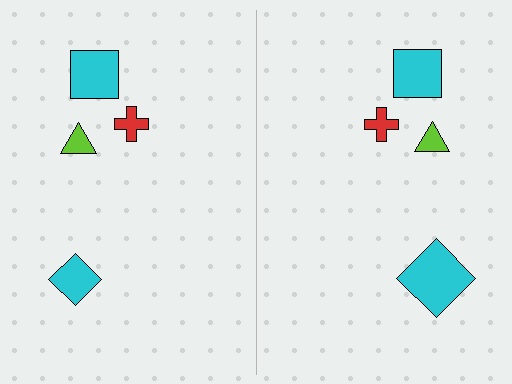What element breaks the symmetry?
The cyan diamond on the right side has a different size than its mirror counterpart.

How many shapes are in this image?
There are 8 shapes in this image.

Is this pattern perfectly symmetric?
No, the pattern is not perfectly symmetric. The cyan diamond on the right side has a different size than its mirror counterpart.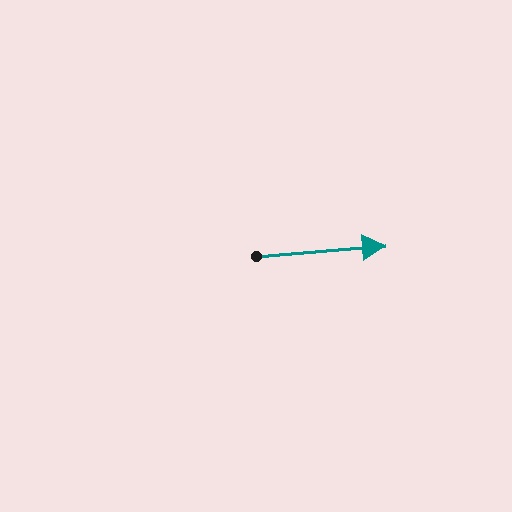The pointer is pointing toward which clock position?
Roughly 3 o'clock.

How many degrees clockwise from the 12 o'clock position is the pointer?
Approximately 86 degrees.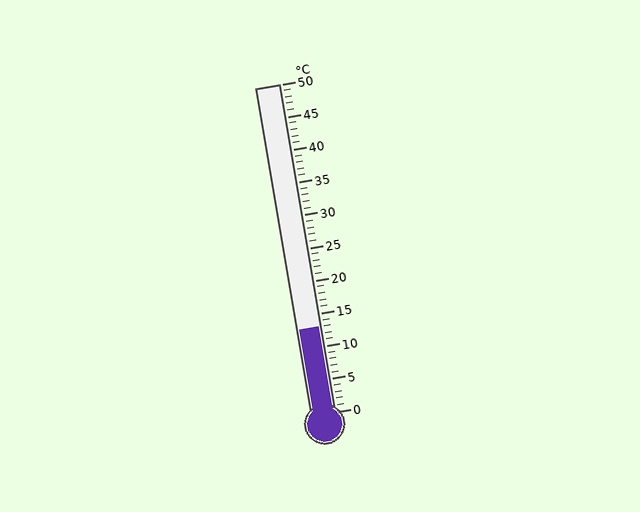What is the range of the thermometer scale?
The thermometer scale ranges from 0°C to 50°C.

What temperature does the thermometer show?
The thermometer shows approximately 13°C.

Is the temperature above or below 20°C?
The temperature is below 20°C.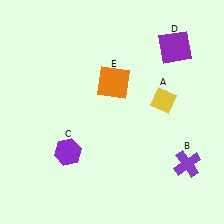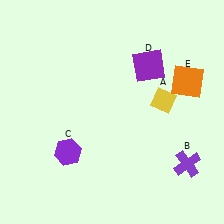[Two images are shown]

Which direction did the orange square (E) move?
The orange square (E) moved right.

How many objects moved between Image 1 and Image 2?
2 objects moved between the two images.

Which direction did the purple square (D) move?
The purple square (D) moved left.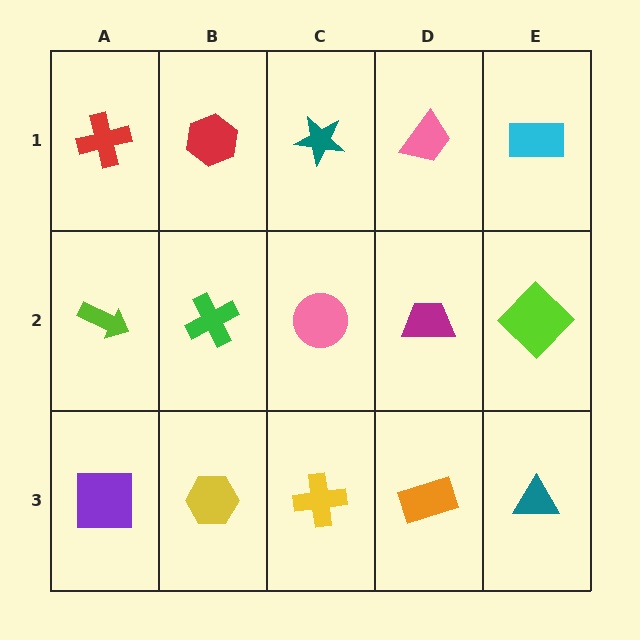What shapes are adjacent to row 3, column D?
A magenta trapezoid (row 2, column D), a yellow cross (row 3, column C), a teal triangle (row 3, column E).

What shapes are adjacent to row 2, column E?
A cyan rectangle (row 1, column E), a teal triangle (row 3, column E), a magenta trapezoid (row 2, column D).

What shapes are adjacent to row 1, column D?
A magenta trapezoid (row 2, column D), a teal star (row 1, column C), a cyan rectangle (row 1, column E).